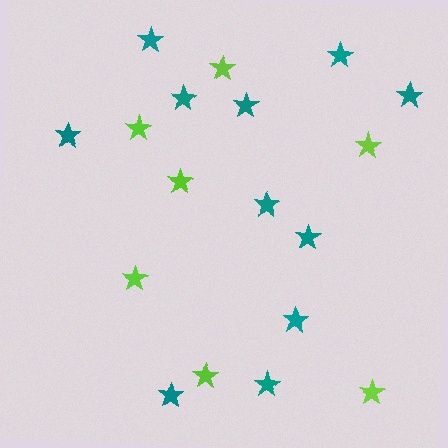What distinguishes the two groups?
There are 2 groups: one group of lime stars (7) and one group of teal stars (11).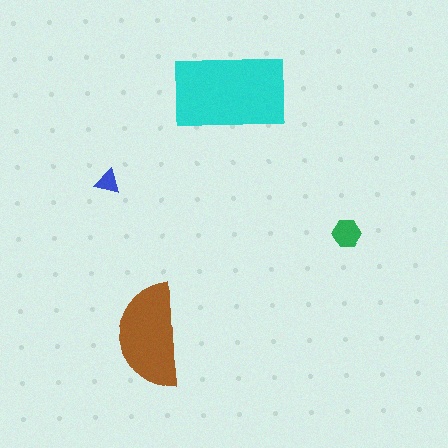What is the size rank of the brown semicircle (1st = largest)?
2nd.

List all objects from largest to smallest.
The cyan rectangle, the brown semicircle, the green hexagon, the blue triangle.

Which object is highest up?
The cyan rectangle is topmost.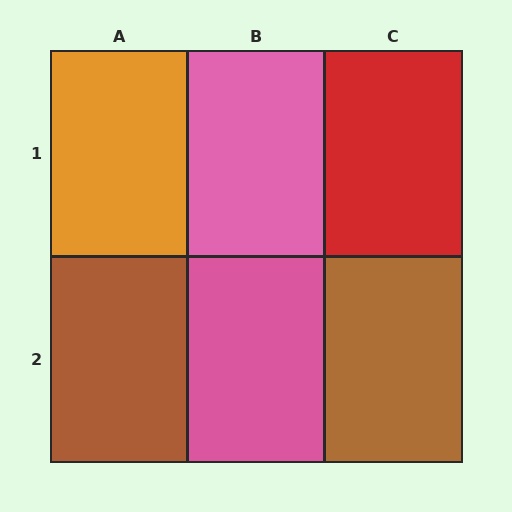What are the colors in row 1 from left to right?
Orange, pink, red.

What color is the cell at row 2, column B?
Pink.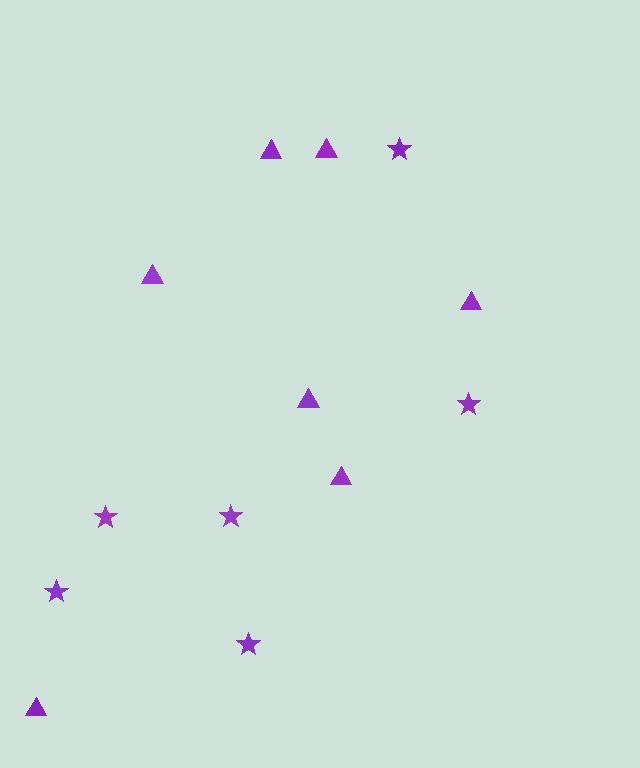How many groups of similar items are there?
There are 2 groups: one group of stars (6) and one group of triangles (7).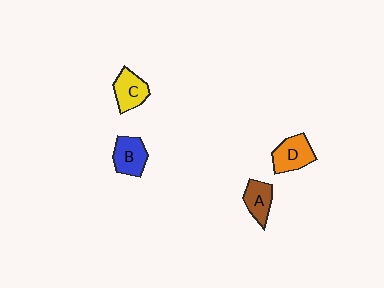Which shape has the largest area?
Shape D (orange).